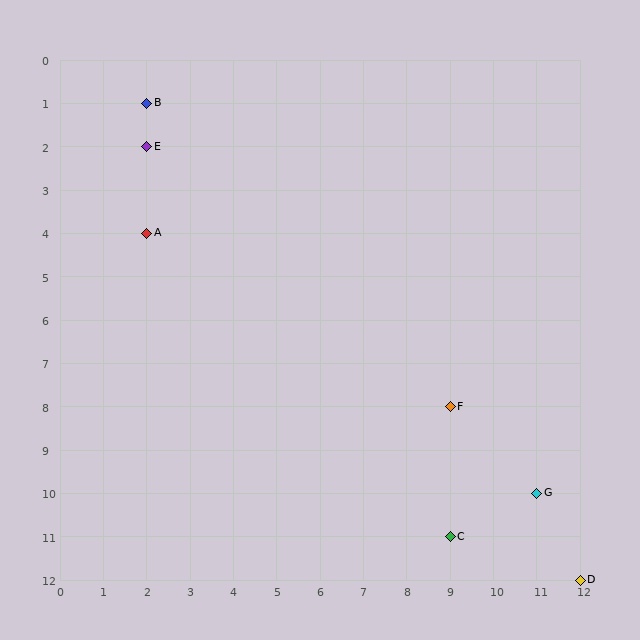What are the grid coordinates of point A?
Point A is at grid coordinates (2, 4).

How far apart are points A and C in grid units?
Points A and C are 7 columns and 7 rows apart (about 9.9 grid units diagonally).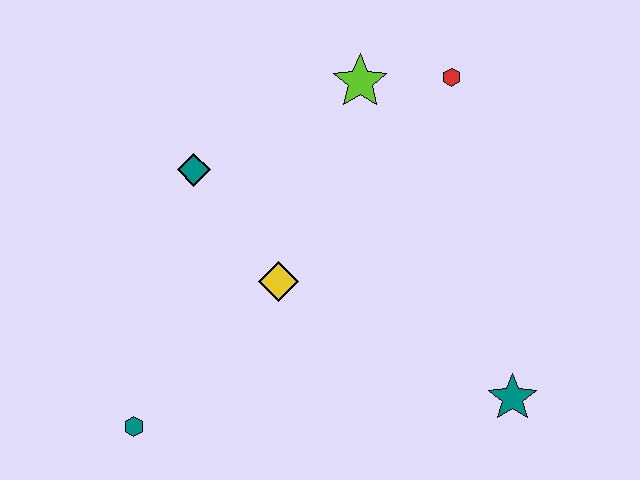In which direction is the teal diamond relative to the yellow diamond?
The teal diamond is above the yellow diamond.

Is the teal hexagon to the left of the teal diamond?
Yes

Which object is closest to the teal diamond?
The yellow diamond is closest to the teal diamond.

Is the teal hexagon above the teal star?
No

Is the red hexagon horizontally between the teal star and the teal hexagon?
Yes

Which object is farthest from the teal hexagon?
The red hexagon is farthest from the teal hexagon.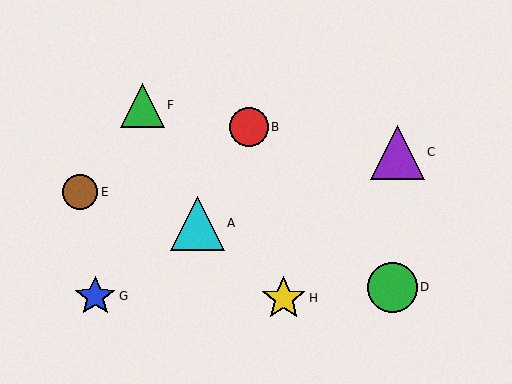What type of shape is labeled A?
Shape A is a cyan triangle.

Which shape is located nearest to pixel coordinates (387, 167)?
The purple triangle (labeled C) at (398, 152) is nearest to that location.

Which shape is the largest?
The cyan triangle (labeled A) is the largest.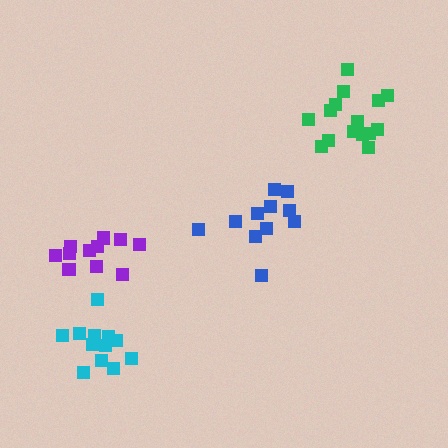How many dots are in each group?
Group 1: 12 dots, Group 2: 11 dots, Group 3: 15 dots, Group 4: 12 dots (50 total).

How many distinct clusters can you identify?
There are 4 distinct clusters.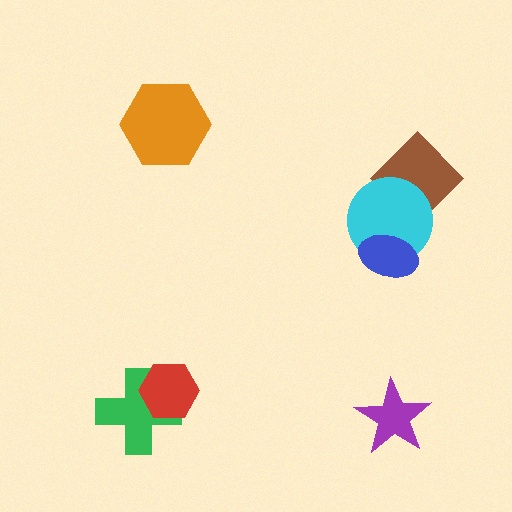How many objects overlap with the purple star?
0 objects overlap with the purple star.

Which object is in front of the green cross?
The red hexagon is in front of the green cross.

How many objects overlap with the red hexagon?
1 object overlaps with the red hexagon.